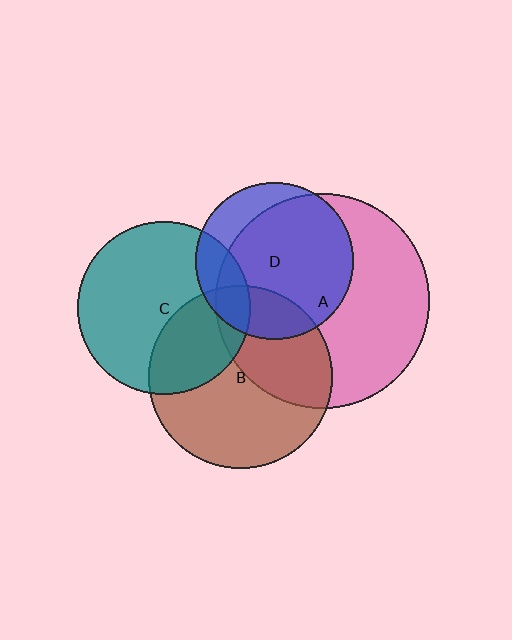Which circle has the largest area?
Circle A (pink).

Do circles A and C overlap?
Yes.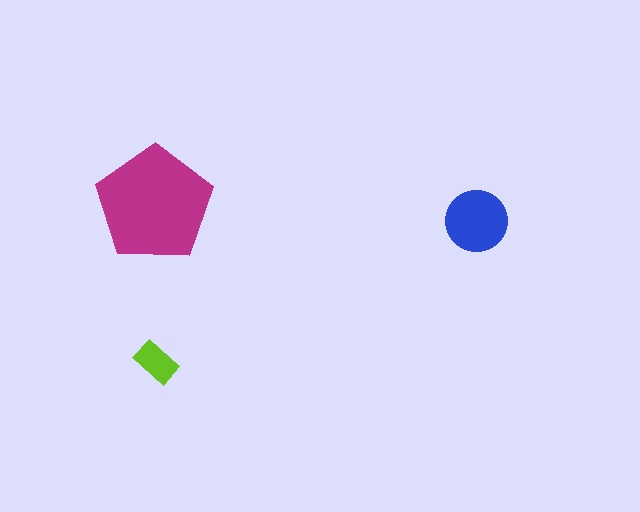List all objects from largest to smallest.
The magenta pentagon, the blue circle, the lime rectangle.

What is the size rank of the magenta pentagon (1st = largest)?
1st.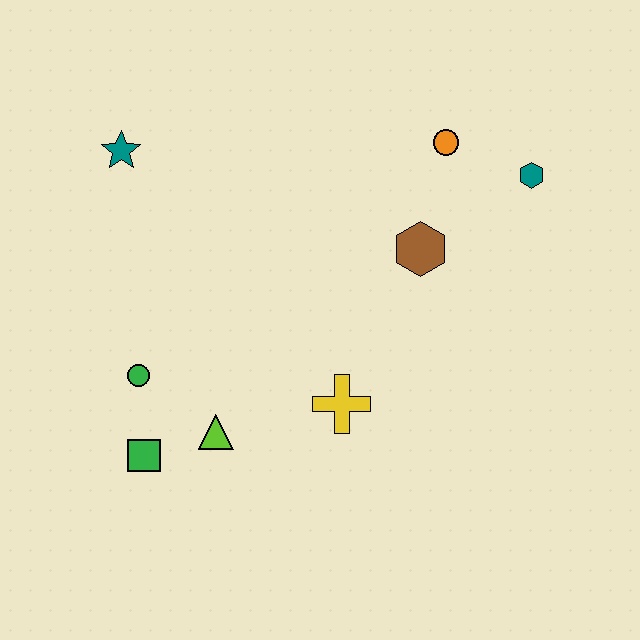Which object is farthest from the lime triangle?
The teal hexagon is farthest from the lime triangle.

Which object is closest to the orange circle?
The teal hexagon is closest to the orange circle.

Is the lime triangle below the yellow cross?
Yes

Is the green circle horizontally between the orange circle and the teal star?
Yes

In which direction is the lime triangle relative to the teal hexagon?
The lime triangle is to the left of the teal hexagon.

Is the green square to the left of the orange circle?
Yes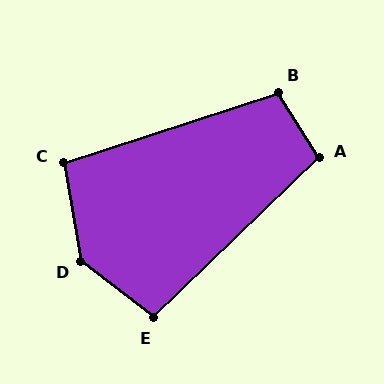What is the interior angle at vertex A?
Approximately 102 degrees (obtuse).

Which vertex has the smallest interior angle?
E, at approximately 98 degrees.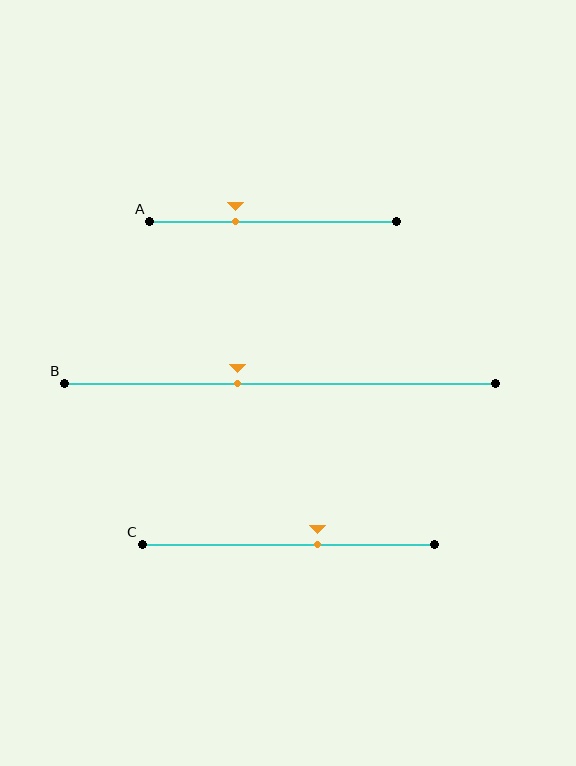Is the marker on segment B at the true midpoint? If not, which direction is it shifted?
No, the marker on segment B is shifted to the left by about 10% of the segment length.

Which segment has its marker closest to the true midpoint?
Segment B has its marker closest to the true midpoint.